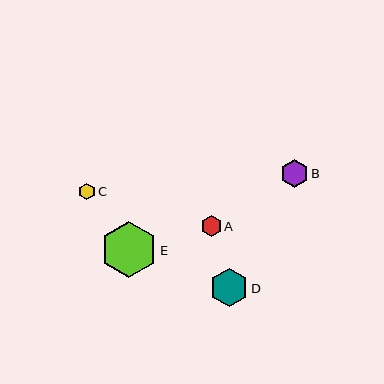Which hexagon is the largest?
Hexagon E is the largest with a size of approximately 57 pixels.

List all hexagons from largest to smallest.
From largest to smallest: E, D, B, A, C.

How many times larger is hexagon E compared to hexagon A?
Hexagon E is approximately 2.7 times the size of hexagon A.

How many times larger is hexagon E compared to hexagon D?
Hexagon E is approximately 1.5 times the size of hexagon D.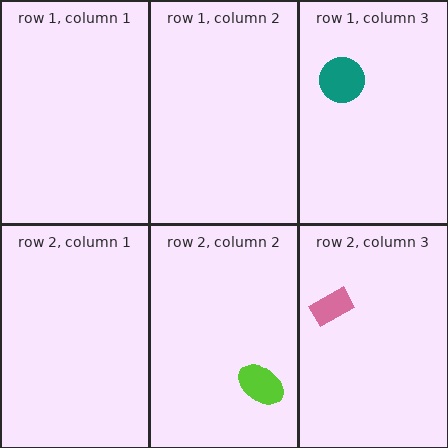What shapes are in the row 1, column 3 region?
The teal circle.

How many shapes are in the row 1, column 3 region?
1.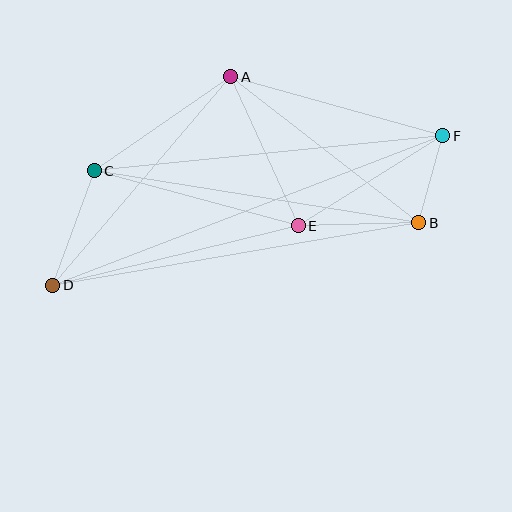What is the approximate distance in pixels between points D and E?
The distance between D and E is approximately 252 pixels.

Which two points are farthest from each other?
Points D and F are farthest from each other.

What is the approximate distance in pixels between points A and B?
The distance between A and B is approximately 238 pixels.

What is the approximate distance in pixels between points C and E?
The distance between C and E is approximately 211 pixels.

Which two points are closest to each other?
Points B and F are closest to each other.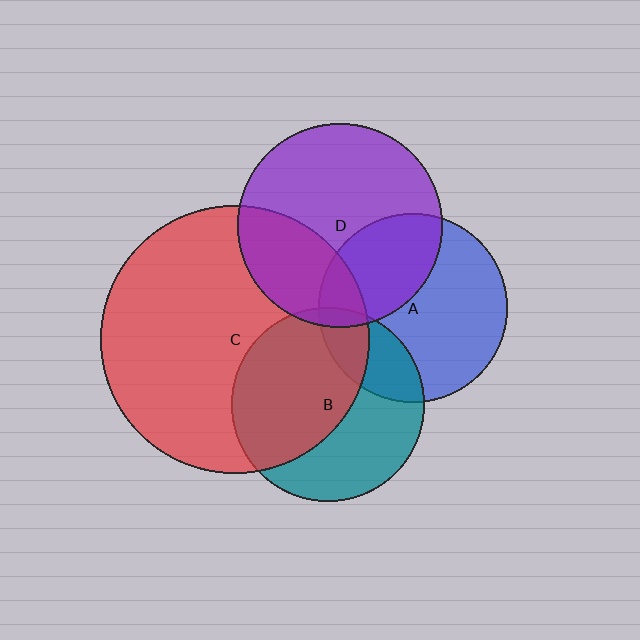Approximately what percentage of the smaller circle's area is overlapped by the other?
Approximately 30%.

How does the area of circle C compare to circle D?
Approximately 1.7 times.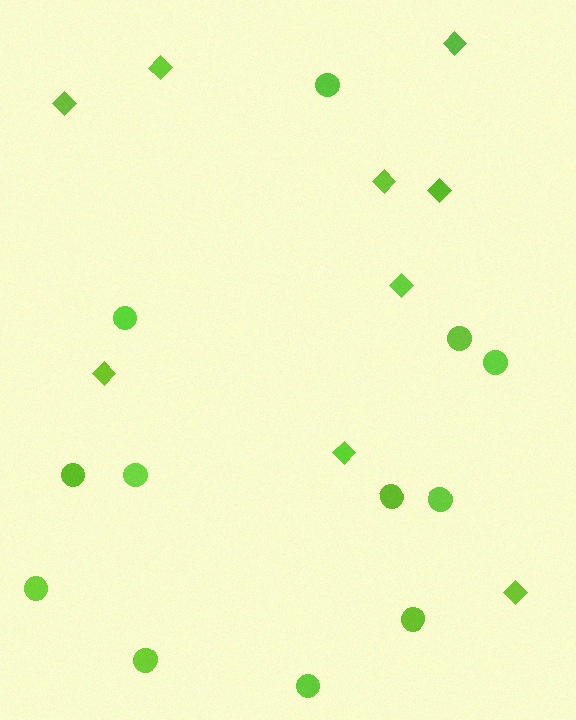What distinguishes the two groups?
There are 2 groups: one group of diamonds (9) and one group of circles (12).